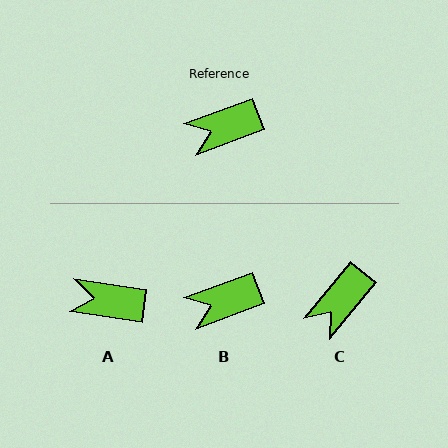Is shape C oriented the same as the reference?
No, it is off by about 31 degrees.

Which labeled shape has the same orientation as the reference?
B.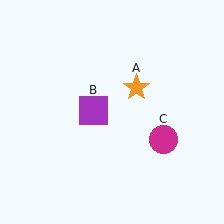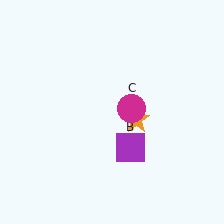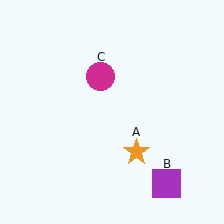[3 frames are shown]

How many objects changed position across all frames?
3 objects changed position: orange star (object A), purple square (object B), magenta circle (object C).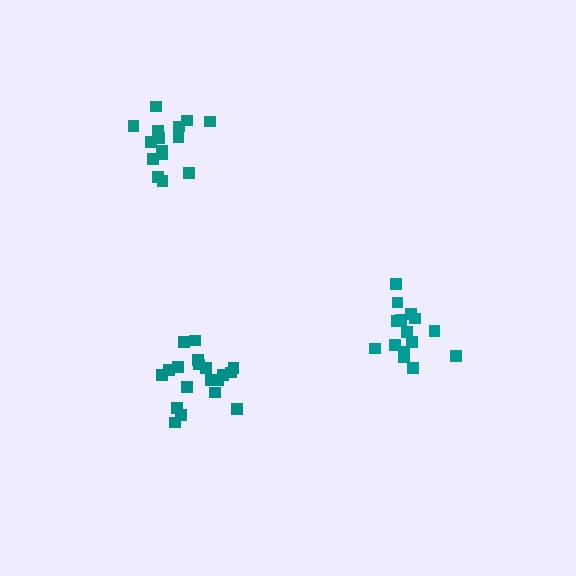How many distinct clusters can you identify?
There are 3 distinct clusters.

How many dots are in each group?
Group 1: 15 dots, Group 2: 15 dots, Group 3: 19 dots (49 total).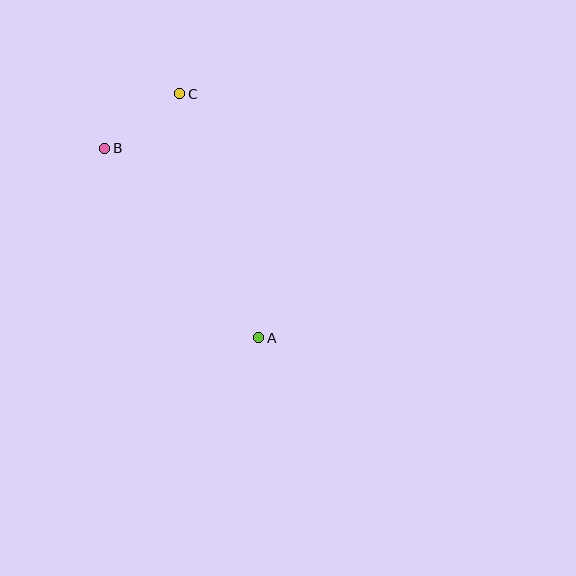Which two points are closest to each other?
Points B and C are closest to each other.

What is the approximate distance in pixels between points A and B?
The distance between A and B is approximately 244 pixels.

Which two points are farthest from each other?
Points A and C are farthest from each other.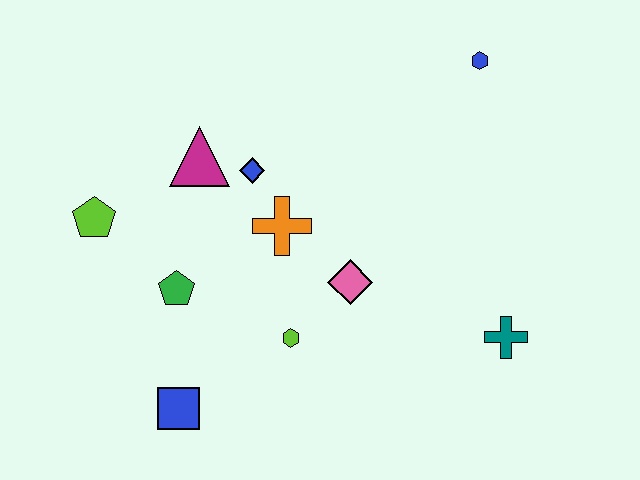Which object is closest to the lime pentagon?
The green pentagon is closest to the lime pentagon.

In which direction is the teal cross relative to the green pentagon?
The teal cross is to the right of the green pentagon.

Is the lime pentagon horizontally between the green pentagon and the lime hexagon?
No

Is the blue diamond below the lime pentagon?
No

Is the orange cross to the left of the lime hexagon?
Yes